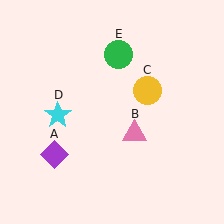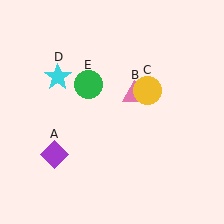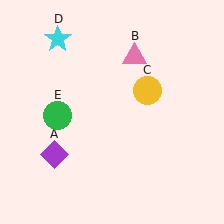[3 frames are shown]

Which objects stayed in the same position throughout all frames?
Purple diamond (object A) and yellow circle (object C) remained stationary.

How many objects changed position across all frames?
3 objects changed position: pink triangle (object B), cyan star (object D), green circle (object E).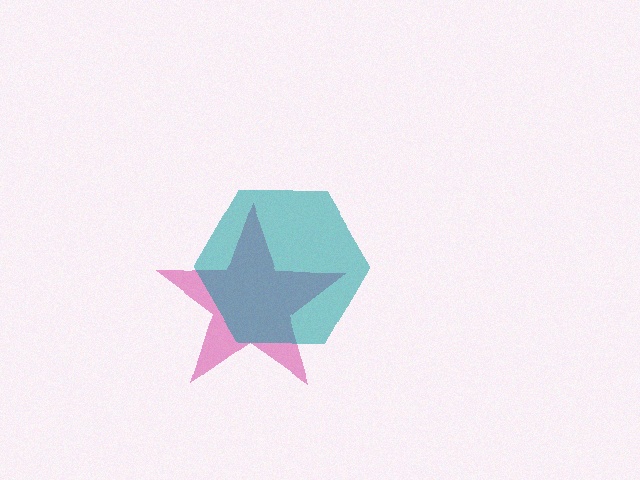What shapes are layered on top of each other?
The layered shapes are: a magenta star, a teal hexagon.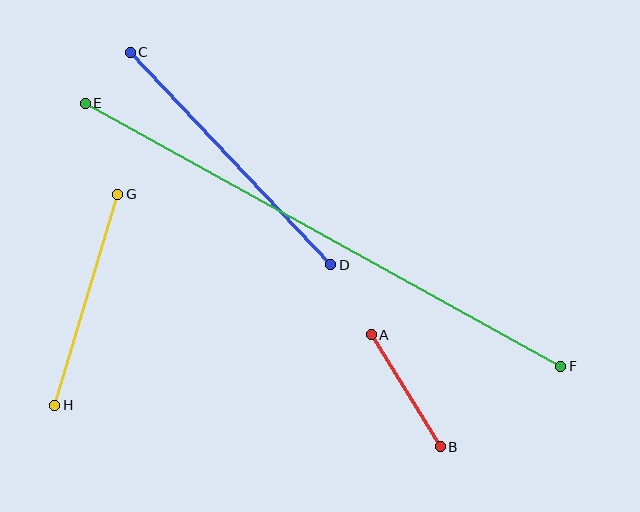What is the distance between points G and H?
The distance is approximately 220 pixels.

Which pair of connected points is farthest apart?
Points E and F are farthest apart.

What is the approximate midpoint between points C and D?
The midpoint is at approximately (231, 159) pixels.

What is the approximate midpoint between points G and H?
The midpoint is at approximately (86, 300) pixels.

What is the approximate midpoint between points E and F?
The midpoint is at approximately (323, 235) pixels.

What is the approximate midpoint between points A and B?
The midpoint is at approximately (406, 391) pixels.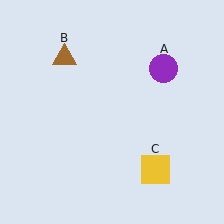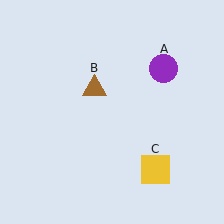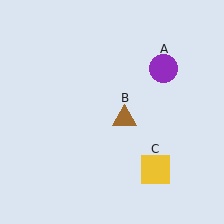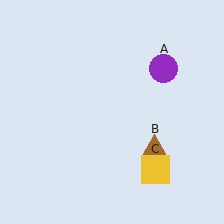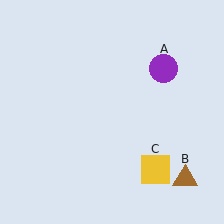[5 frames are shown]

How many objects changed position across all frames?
1 object changed position: brown triangle (object B).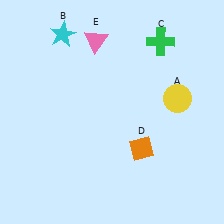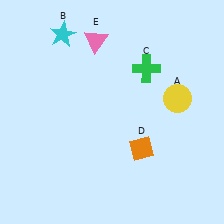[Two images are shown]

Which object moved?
The green cross (C) moved down.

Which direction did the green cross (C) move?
The green cross (C) moved down.